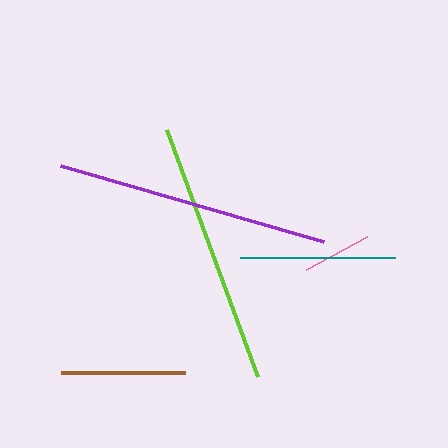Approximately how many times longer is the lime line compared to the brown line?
The lime line is approximately 2.1 times the length of the brown line.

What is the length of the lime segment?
The lime segment is approximately 263 pixels long.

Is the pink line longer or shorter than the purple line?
The purple line is longer than the pink line.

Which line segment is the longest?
The purple line is the longest at approximately 273 pixels.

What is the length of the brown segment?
The brown segment is approximately 123 pixels long.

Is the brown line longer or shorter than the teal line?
The teal line is longer than the brown line.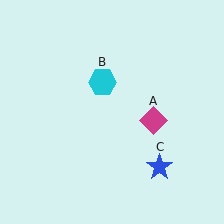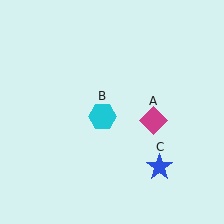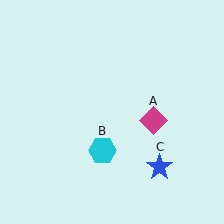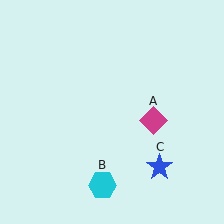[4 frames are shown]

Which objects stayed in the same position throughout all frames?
Magenta diamond (object A) and blue star (object C) remained stationary.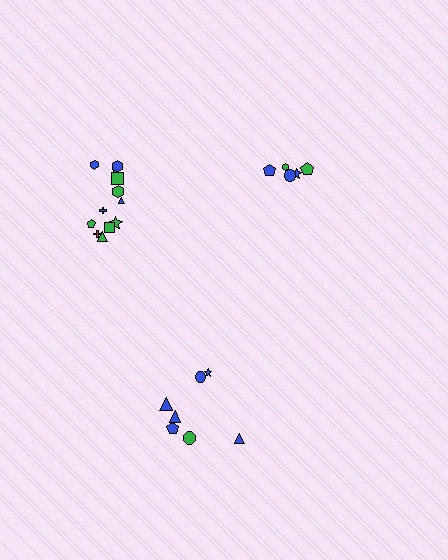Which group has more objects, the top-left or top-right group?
The top-left group.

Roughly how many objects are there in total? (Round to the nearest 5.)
Roughly 25 objects in total.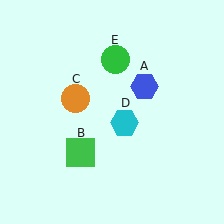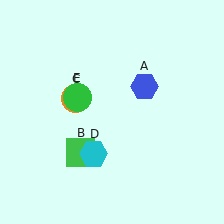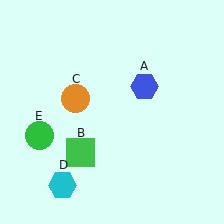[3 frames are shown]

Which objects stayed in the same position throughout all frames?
Blue hexagon (object A) and green square (object B) and orange circle (object C) remained stationary.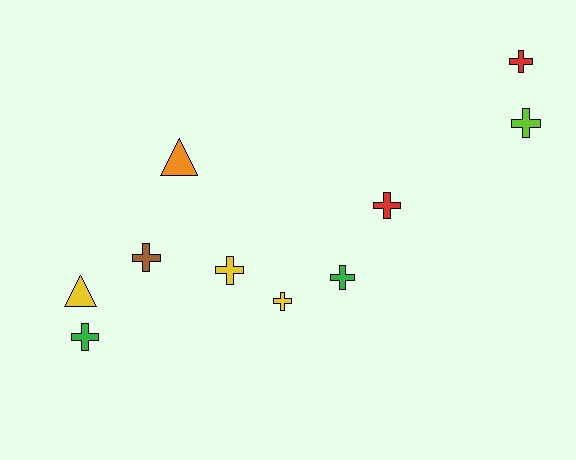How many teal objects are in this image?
There are no teal objects.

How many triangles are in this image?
There are 2 triangles.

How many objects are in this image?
There are 10 objects.